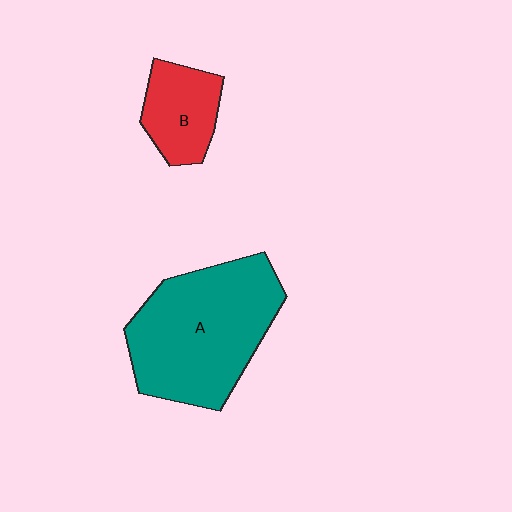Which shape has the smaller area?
Shape B (red).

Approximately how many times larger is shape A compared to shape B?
Approximately 2.6 times.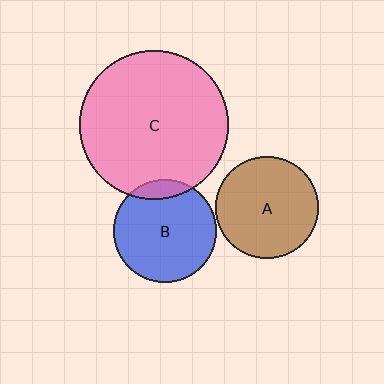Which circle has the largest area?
Circle C (pink).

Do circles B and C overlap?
Yes.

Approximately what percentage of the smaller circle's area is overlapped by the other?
Approximately 10%.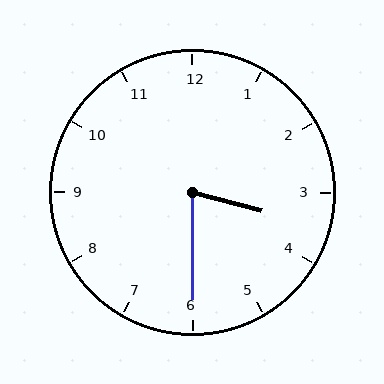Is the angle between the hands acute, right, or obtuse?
It is acute.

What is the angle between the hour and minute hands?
Approximately 75 degrees.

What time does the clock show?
3:30.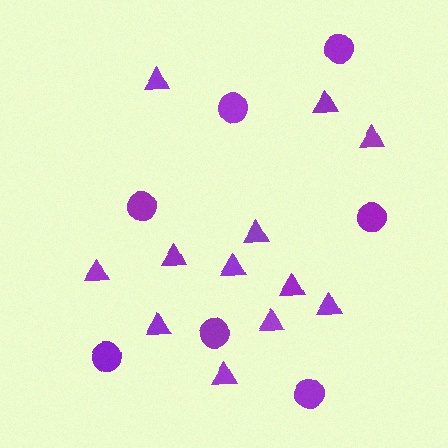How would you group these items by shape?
There are 2 groups: one group of circles (7) and one group of triangles (12).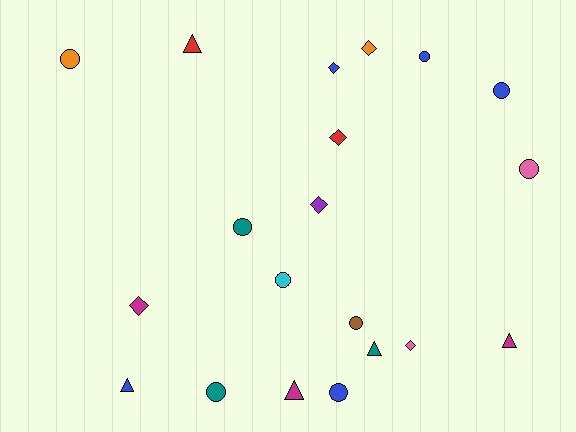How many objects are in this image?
There are 20 objects.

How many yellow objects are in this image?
There are no yellow objects.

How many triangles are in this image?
There are 5 triangles.